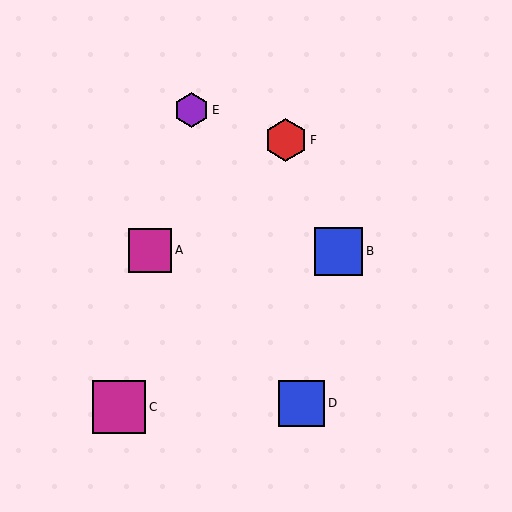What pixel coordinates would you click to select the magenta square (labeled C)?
Click at (119, 407) to select the magenta square C.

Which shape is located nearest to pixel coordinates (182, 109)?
The purple hexagon (labeled E) at (192, 110) is nearest to that location.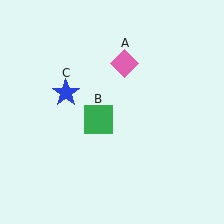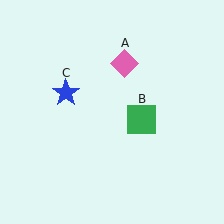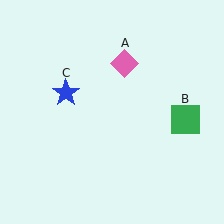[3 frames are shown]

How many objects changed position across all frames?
1 object changed position: green square (object B).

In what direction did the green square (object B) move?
The green square (object B) moved right.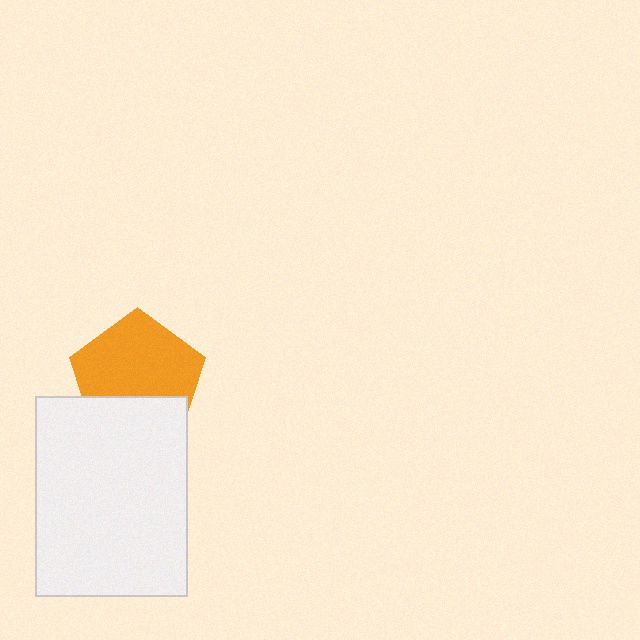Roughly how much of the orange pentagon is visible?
Most of it is visible (roughly 67%).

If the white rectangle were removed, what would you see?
You would see the complete orange pentagon.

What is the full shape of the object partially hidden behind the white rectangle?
The partially hidden object is an orange pentagon.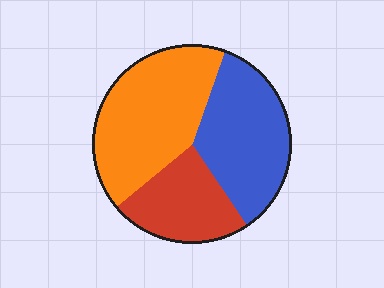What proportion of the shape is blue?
Blue covers about 35% of the shape.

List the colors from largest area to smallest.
From largest to smallest: orange, blue, red.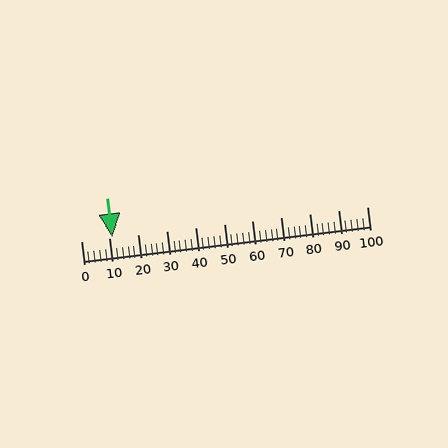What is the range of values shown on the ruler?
The ruler shows values from 0 to 100.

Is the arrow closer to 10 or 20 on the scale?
The arrow is closer to 10.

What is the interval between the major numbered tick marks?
The major tick marks are spaced 10 units apart.